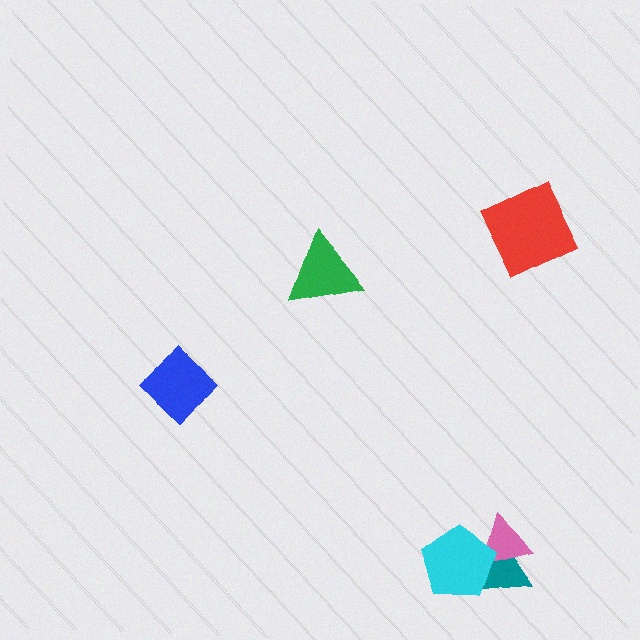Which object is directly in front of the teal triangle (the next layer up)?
The pink triangle is directly in front of the teal triangle.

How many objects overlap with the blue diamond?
0 objects overlap with the blue diamond.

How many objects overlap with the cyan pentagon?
2 objects overlap with the cyan pentagon.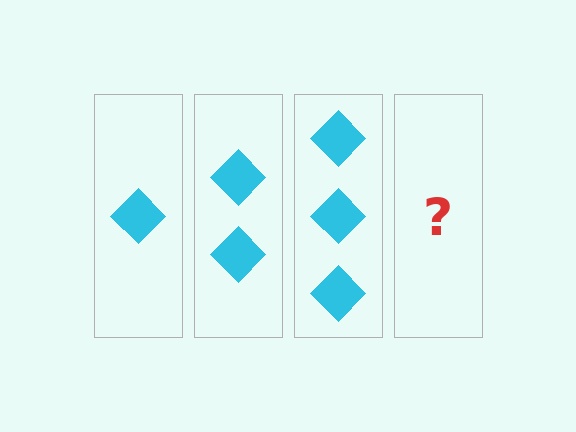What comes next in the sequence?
The next element should be 4 diamonds.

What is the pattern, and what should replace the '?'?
The pattern is that each step adds one more diamond. The '?' should be 4 diamonds.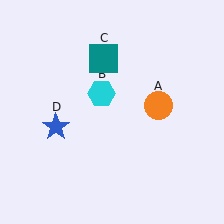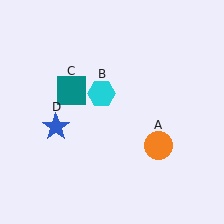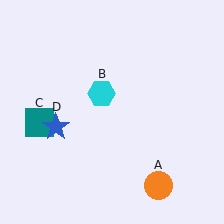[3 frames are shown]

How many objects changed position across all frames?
2 objects changed position: orange circle (object A), teal square (object C).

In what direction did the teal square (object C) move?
The teal square (object C) moved down and to the left.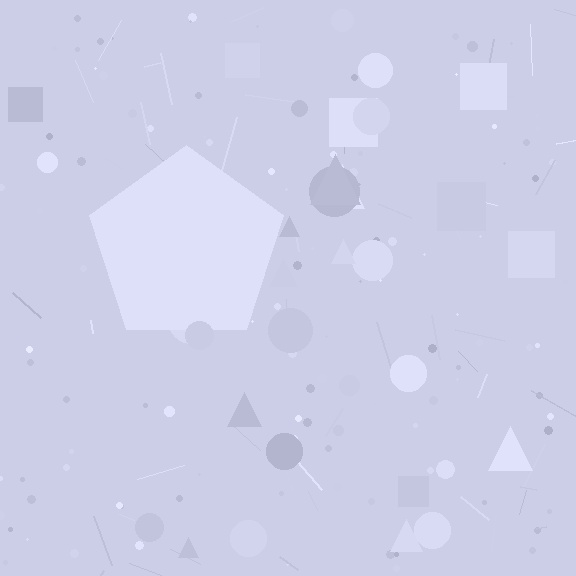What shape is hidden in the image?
A pentagon is hidden in the image.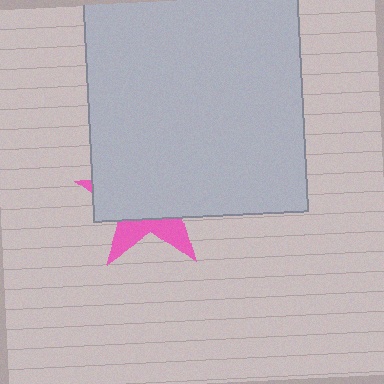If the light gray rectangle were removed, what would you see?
You would see the complete pink star.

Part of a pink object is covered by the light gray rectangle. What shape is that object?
It is a star.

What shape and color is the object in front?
The object in front is a light gray rectangle.